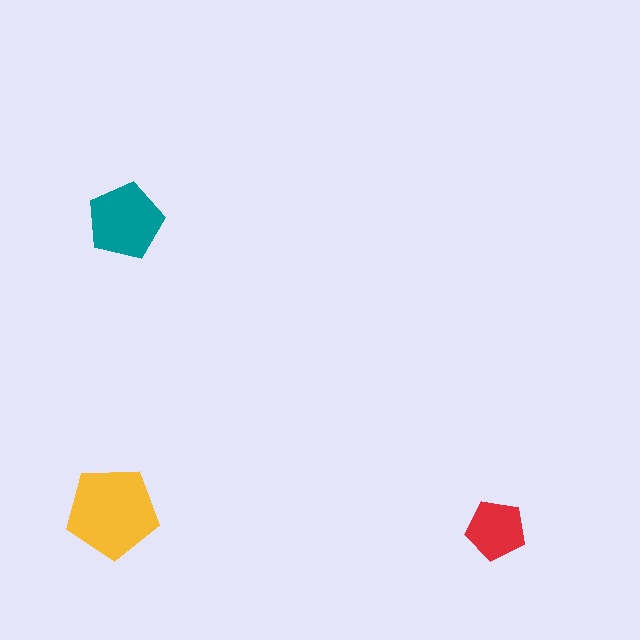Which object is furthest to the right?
The red pentagon is rightmost.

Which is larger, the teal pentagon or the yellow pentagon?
The yellow one.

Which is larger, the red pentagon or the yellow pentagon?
The yellow one.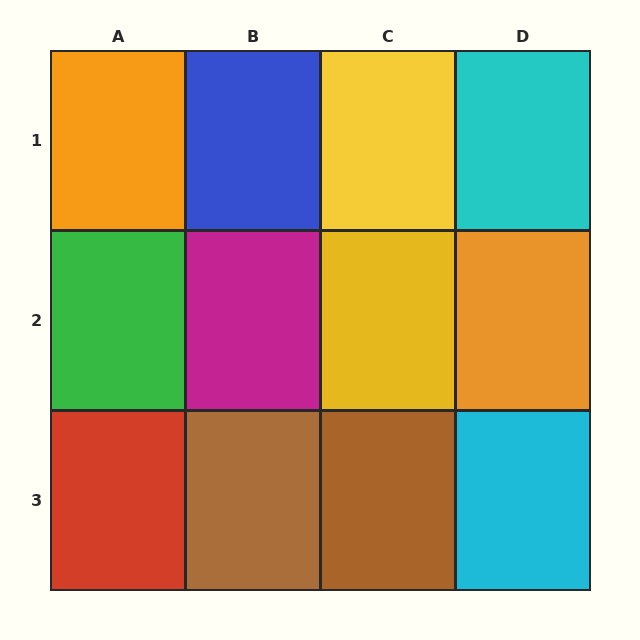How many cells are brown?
2 cells are brown.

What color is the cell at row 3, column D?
Cyan.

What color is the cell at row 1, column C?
Yellow.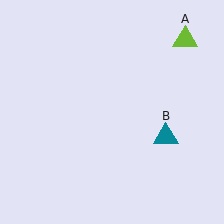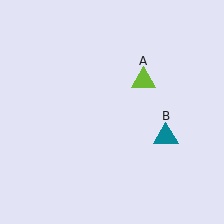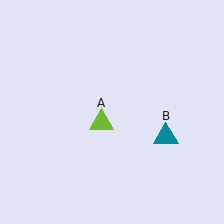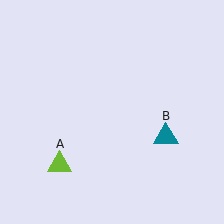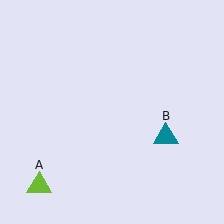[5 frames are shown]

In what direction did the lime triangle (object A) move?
The lime triangle (object A) moved down and to the left.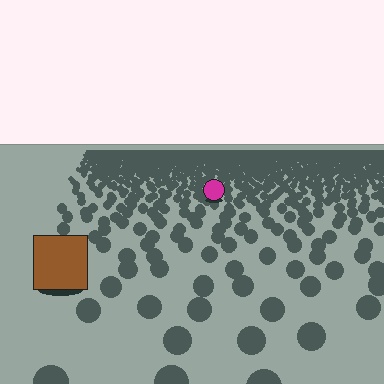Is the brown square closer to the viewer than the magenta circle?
Yes. The brown square is closer — you can tell from the texture gradient: the ground texture is coarser near it.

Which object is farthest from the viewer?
The magenta circle is farthest from the viewer. It appears smaller and the ground texture around it is denser.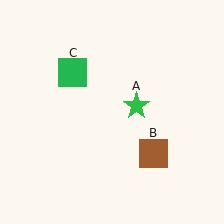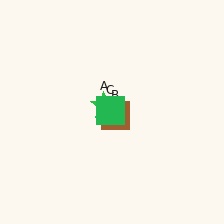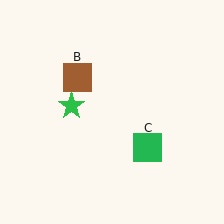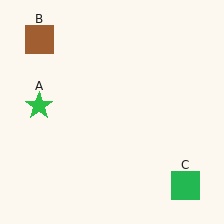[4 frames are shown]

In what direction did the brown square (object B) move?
The brown square (object B) moved up and to the left.